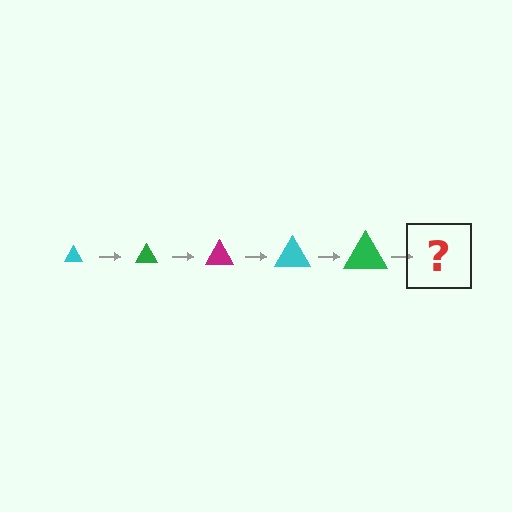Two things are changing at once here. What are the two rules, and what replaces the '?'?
The two rules are that the triangle grows larger each step and the color cycles through cyan, green, and magenta. The '?' should be a magenta triangle, larger than the previous one.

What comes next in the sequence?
The next element should be a magenta triangle, larger than the previous one.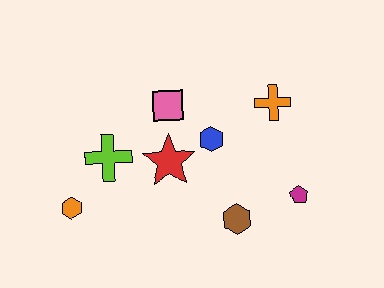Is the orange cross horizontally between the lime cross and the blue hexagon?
No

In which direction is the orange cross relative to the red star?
The orange cross is to the right of the red star.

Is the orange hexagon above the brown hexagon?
Yes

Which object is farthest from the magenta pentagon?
The orange hexagon is farthest from the magenta pentagon.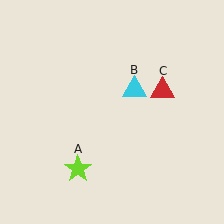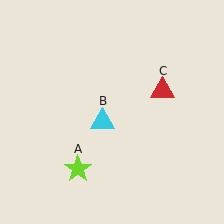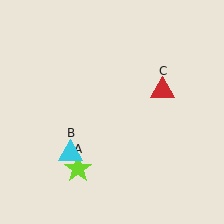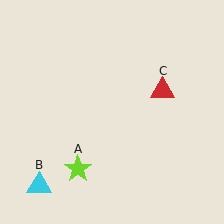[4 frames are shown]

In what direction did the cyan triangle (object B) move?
The cyan triangle (object B) moved down and to the left.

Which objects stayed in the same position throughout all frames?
Lime star (object A) and red triangle (object C) remained stationary.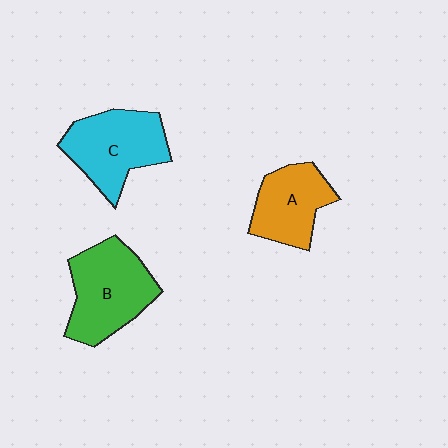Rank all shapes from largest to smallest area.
From largest to smallest: B (green), C (cyan), A (orange).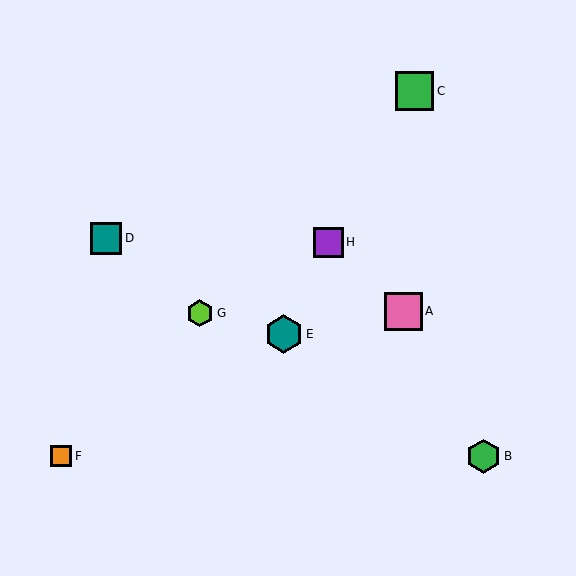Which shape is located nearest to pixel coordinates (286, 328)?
The teal hexagon (labeled E) at (284, 334) is nearest to that location.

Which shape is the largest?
The teal hexagon (labeled E) is the largest.